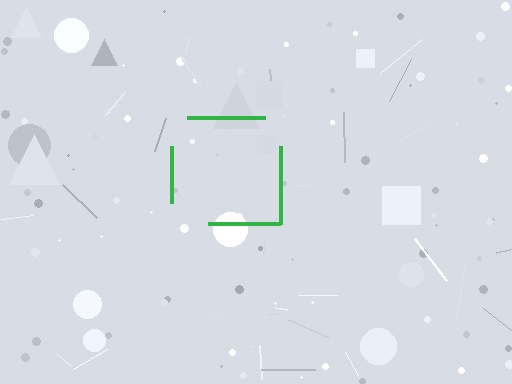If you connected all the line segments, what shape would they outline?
They would outline a square.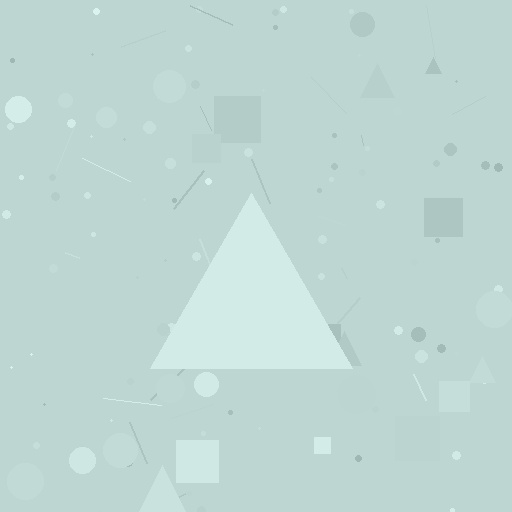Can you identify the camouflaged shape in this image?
The camouflaged shape is a triangle.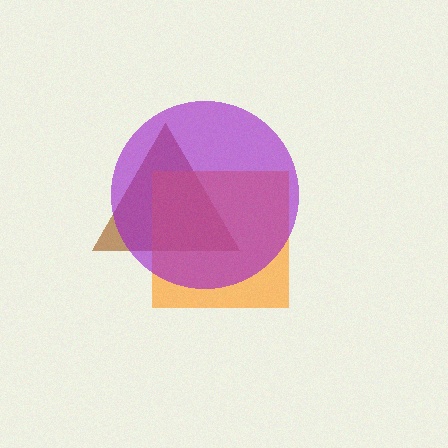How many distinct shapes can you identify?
There are 3 distinct shapes: a brown triangle, an orange square, a purple circle.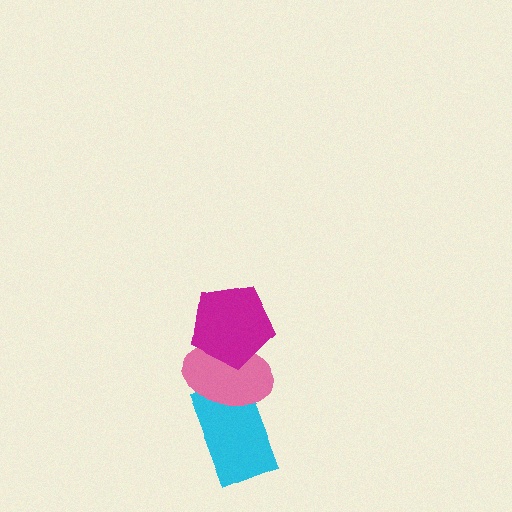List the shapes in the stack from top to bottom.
From top to bottom: the magenta pentagon, the pink ellipse, the cyan rectangle.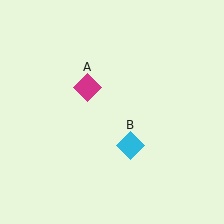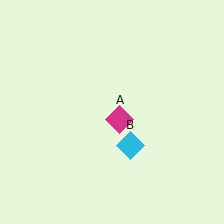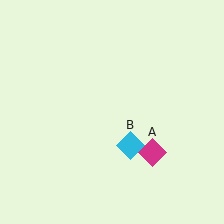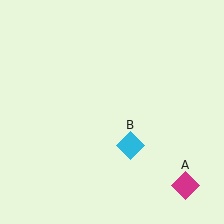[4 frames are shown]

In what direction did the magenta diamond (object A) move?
The magenta diamond (object A) moved down and to the right.